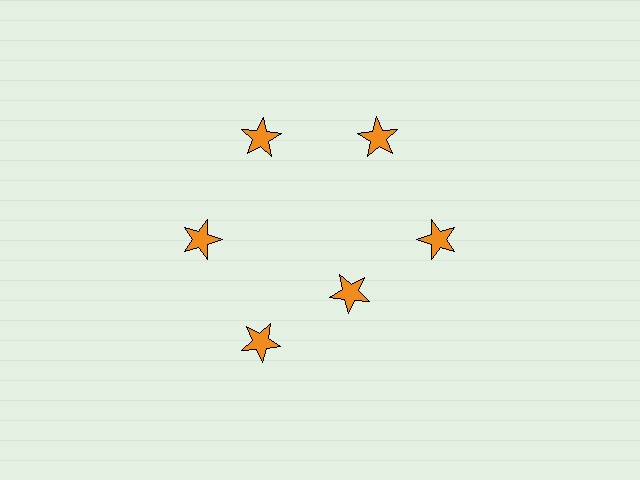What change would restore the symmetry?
The symmetry would be restored by moving it outward, back onto the ring so that all 6 stars sit at equal angles and equal distance from the center.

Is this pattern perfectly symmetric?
No. The 6 orange stars are arranged in a ring, but one element near the 5 o'clock position is pulled inward toward the center, breaking the 6-fold rotational symmetry.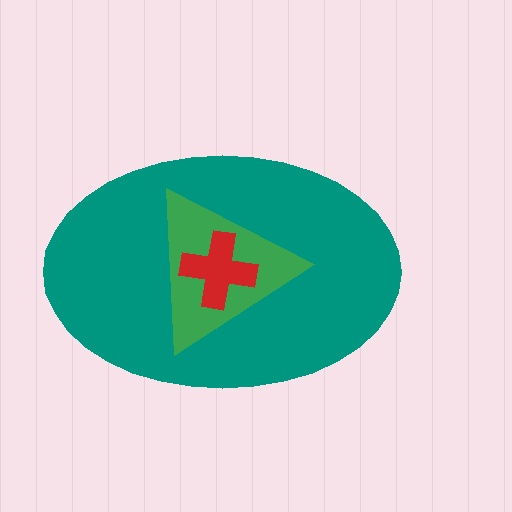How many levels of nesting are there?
3.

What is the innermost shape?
The red cross.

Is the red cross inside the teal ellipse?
Yes.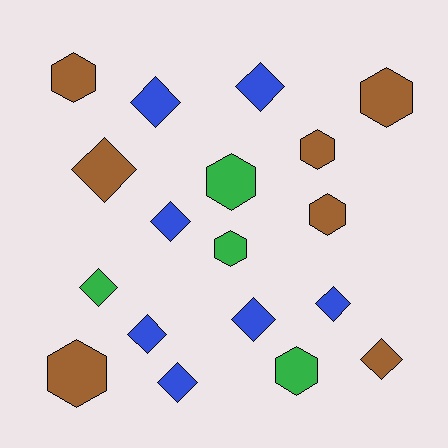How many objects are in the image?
There are 18 objects.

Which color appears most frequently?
Blue, with 7 objects.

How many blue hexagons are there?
There are no blue hexagons.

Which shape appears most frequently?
Diamond, with 10 objects.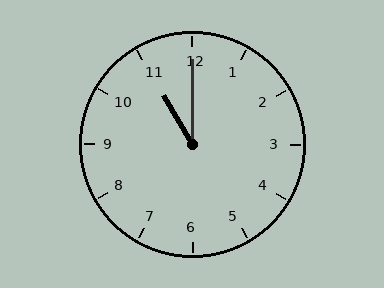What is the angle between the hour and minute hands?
Approximately 30 degrees.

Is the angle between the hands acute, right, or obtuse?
It is acute.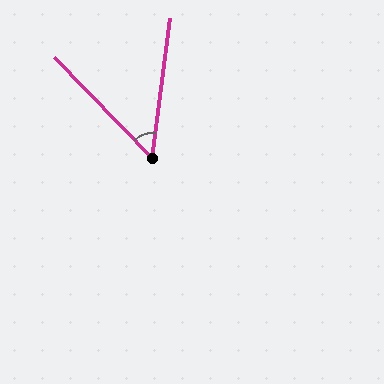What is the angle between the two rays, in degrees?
Approximately 52 degrees.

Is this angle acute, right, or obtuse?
It is acute.